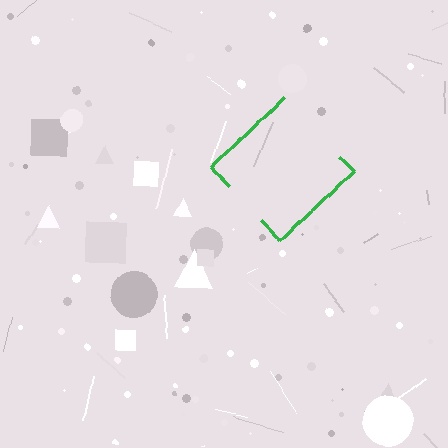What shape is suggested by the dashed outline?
The dashed outline suggests a diamond.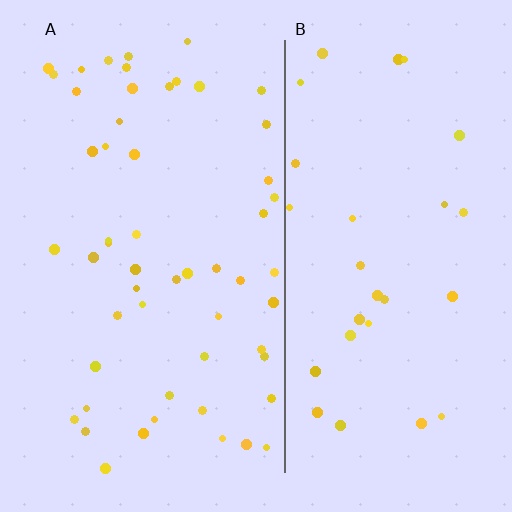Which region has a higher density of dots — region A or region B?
A (the left).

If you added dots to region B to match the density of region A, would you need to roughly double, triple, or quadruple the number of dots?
Approximately double.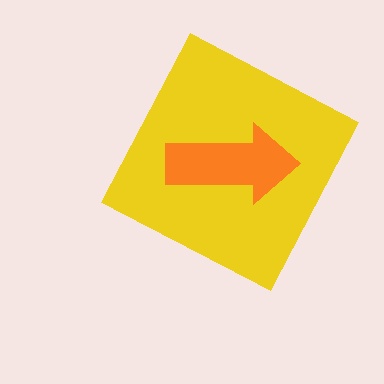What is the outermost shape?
The yellow diamond.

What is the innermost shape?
The orange arrow.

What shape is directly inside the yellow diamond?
The orange arrow.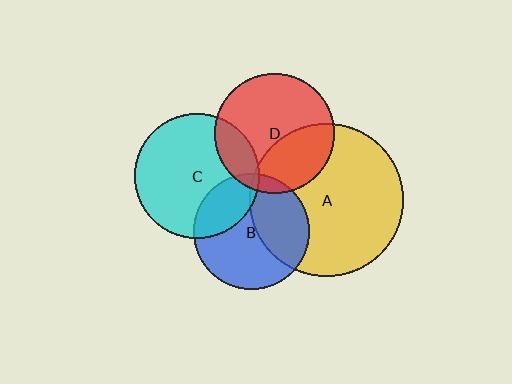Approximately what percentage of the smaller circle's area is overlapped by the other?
Approximately 35%.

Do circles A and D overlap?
Yes.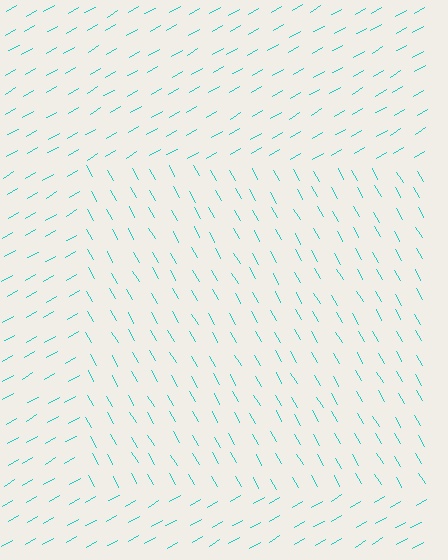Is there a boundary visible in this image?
Yes, there is a texture boundary formed by a change in line orientation.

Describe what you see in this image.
The image is filled with small cyan line segments. A rectangle region in the image has lines oriented differently from the surrounding lines, creating a visible texture boundary.